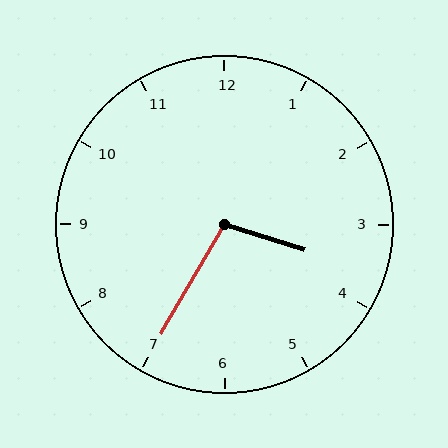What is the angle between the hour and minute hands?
Approximately 102 degrees.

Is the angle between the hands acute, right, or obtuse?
It is obtuse.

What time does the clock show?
3:35.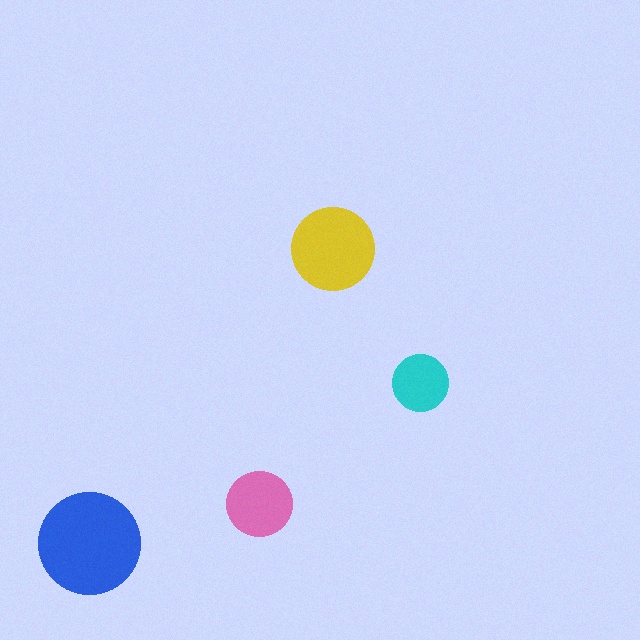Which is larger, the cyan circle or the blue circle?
The blue one.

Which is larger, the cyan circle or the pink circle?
The pink one.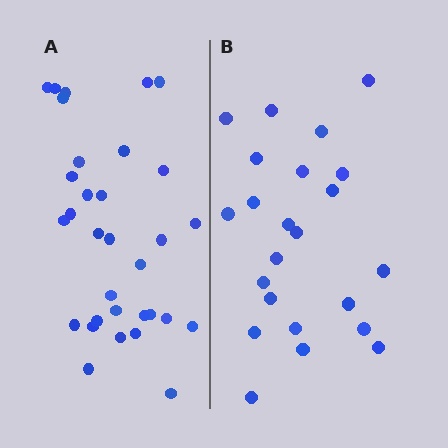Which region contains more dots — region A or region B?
Region A (the left region) has more dots.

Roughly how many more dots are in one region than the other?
Region A has roughly 8 or so more dots than region B.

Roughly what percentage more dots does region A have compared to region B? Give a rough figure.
About 40% more.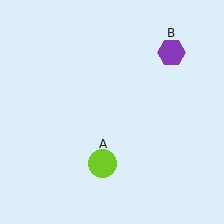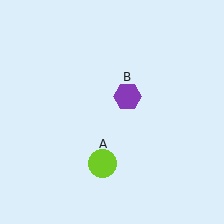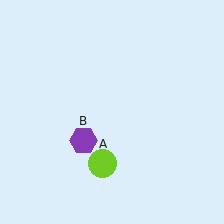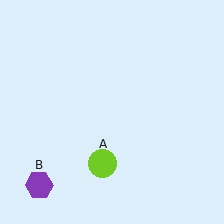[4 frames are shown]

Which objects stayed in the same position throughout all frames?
Lime circle (object A) remained stationary.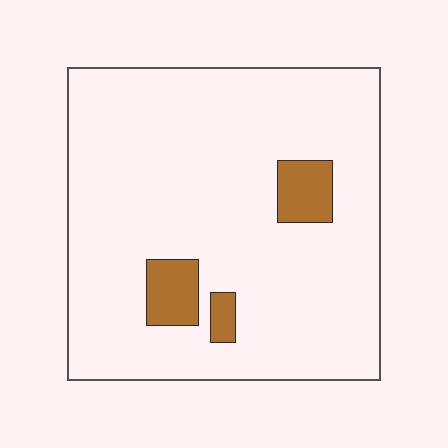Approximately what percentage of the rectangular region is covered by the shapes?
Approximately 10%.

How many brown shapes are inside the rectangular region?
3.